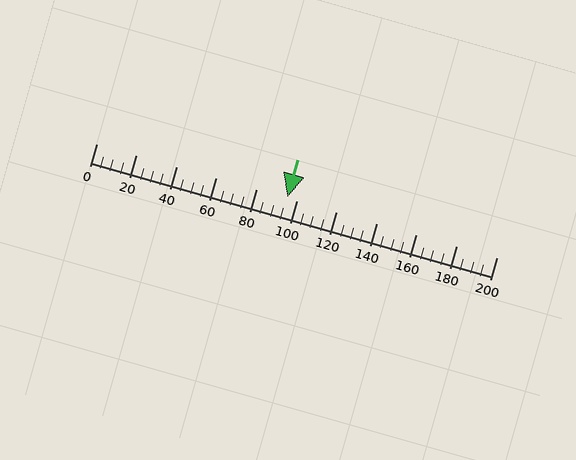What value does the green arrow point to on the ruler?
The green arrow points to approximately 95.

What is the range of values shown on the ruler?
The ruler shows values from 0 to 200.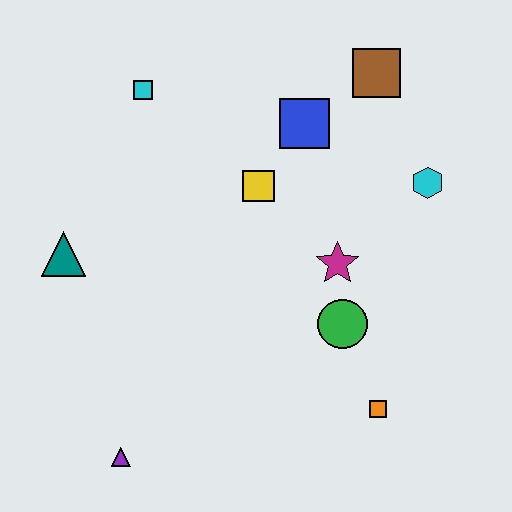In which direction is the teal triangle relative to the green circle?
The teal triangle is to the left of the green circle.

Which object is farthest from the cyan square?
The orange square is farthest from the cyan square.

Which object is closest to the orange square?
The green circle is closest to the orange square.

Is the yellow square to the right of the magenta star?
No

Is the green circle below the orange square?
No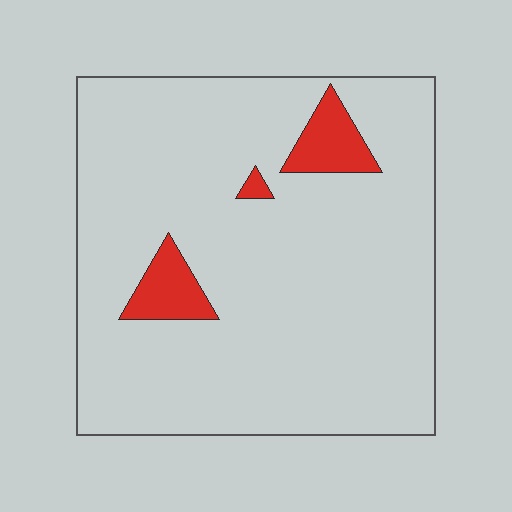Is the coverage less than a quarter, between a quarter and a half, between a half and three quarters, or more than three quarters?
Less than a quarter.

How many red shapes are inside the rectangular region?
3.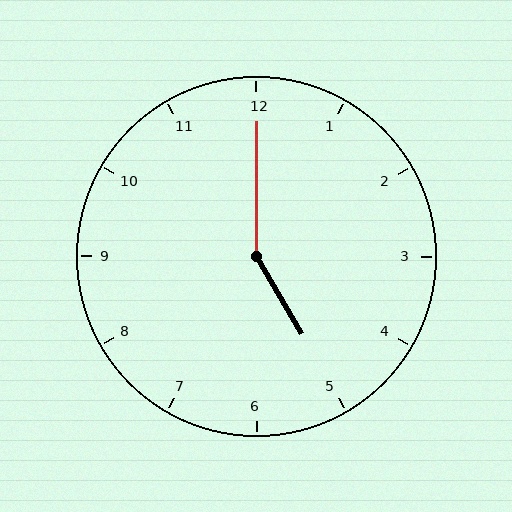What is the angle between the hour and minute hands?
Approximately 150 degrees.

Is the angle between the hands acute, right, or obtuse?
It is obtuse.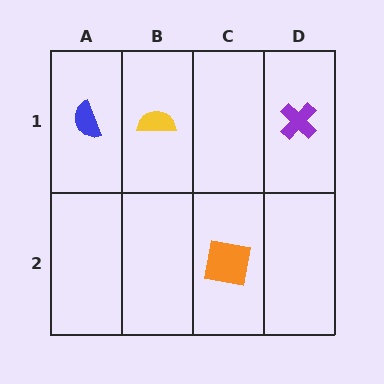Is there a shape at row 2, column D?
No, that cell is empty.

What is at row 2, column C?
An orange square.